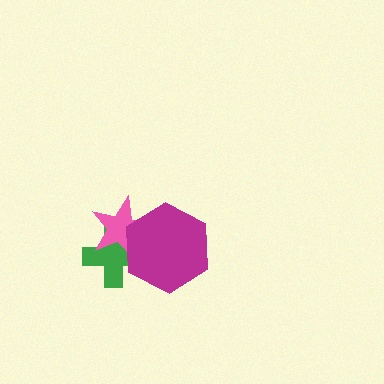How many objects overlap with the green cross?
2 objects overlap with the green cross.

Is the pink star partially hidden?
Yes, it is partially covered by another shape.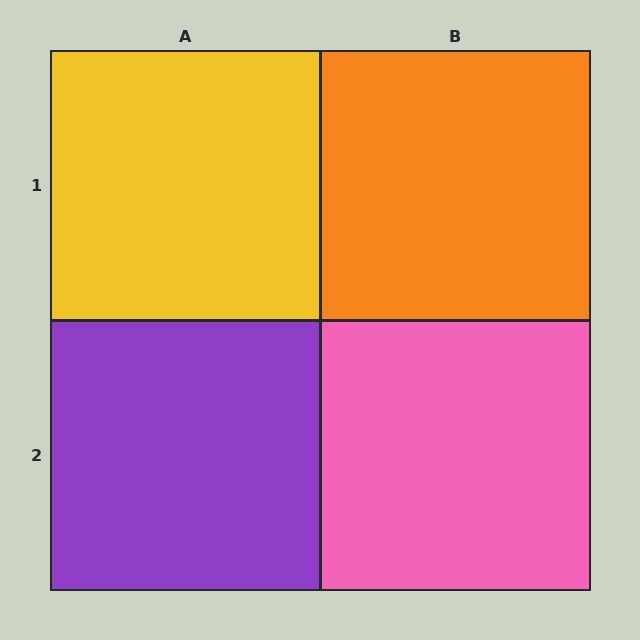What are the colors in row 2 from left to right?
Purple, pink.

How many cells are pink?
1 cell is pink.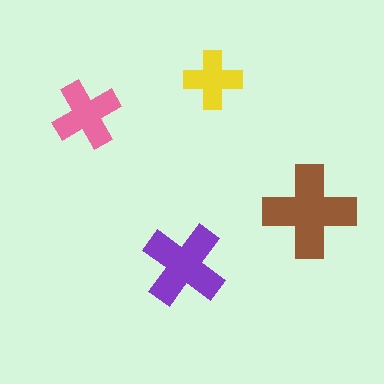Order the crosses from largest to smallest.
the brown one, the purple one, the pink one, the yellow one.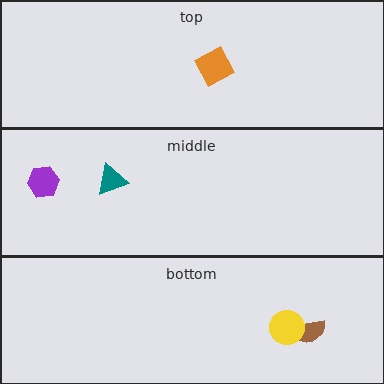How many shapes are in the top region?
1.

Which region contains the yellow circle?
The bottom region.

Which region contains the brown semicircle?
The bottom region.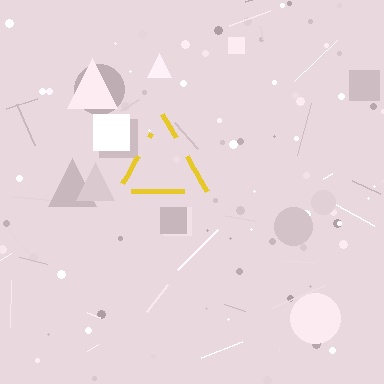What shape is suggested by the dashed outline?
The dashed outline suggests a triangle.